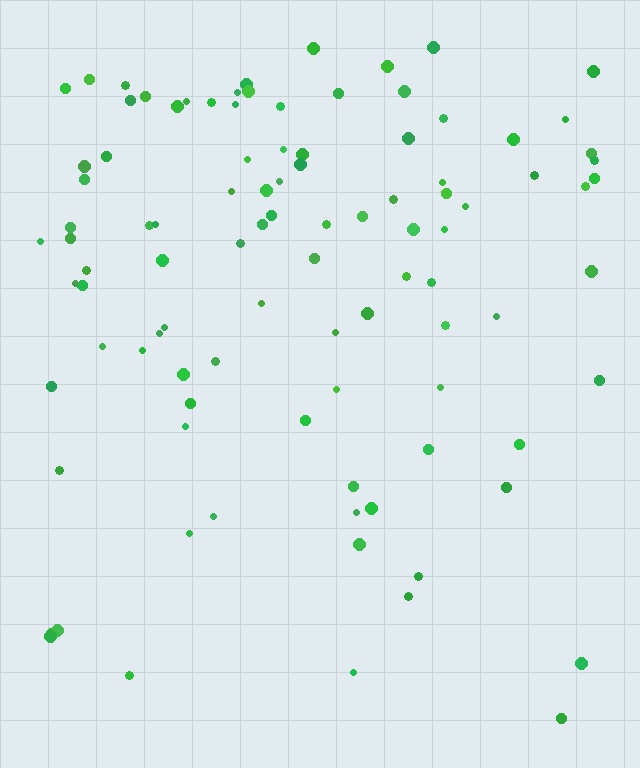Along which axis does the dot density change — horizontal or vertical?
Vertical.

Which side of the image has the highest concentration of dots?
The top.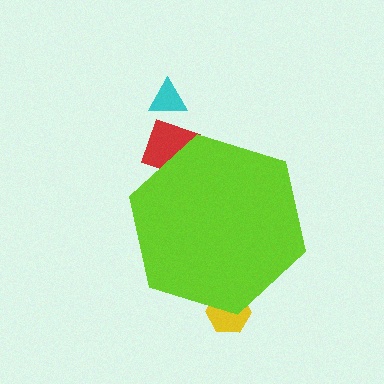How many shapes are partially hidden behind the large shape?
2 shapes are partially hidden.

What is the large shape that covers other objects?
A lime hexagon.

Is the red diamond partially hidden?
Yes, the red diamond is partially hidden behind the lime hexagon.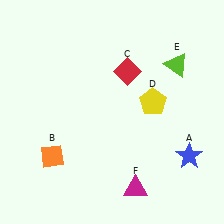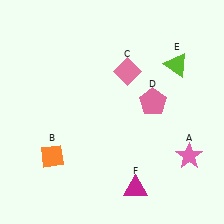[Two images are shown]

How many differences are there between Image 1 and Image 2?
There are 3 differences between the two images.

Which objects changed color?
A changed from blue to pink. C changed from red to pink. D changed from yellow to pink.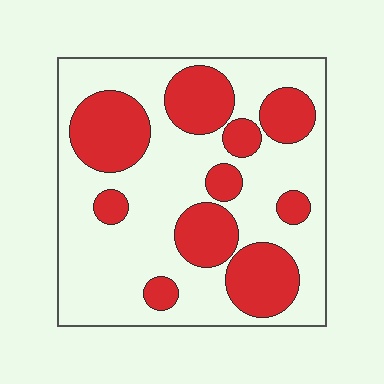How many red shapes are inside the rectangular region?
10.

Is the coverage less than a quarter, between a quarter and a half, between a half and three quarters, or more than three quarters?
Between a quarter and a half.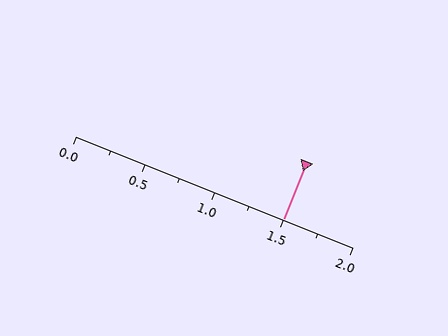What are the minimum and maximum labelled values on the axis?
The axis runs from 0.0 to 2.0.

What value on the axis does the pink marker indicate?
The marker indicates approximately 1.5.